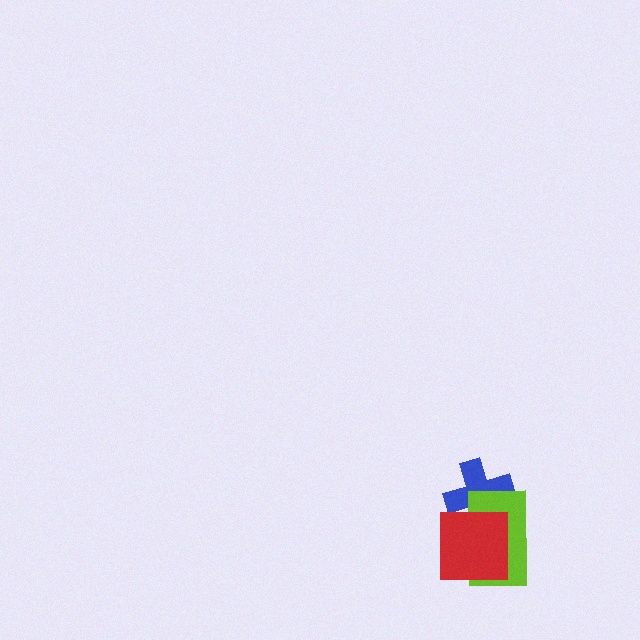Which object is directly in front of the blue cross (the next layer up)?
The lime rectangle is directly in front of the blue cross.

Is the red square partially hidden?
No, no other shape covers it.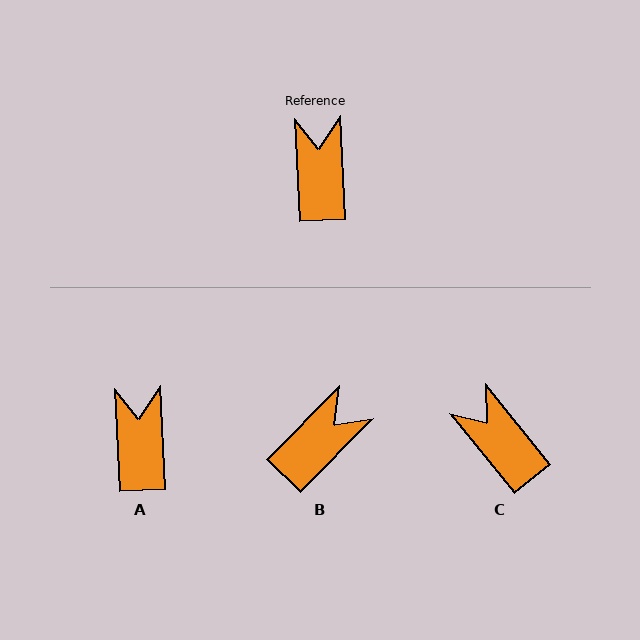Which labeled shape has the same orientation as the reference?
A.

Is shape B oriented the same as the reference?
No, it is off by about 48 degrees.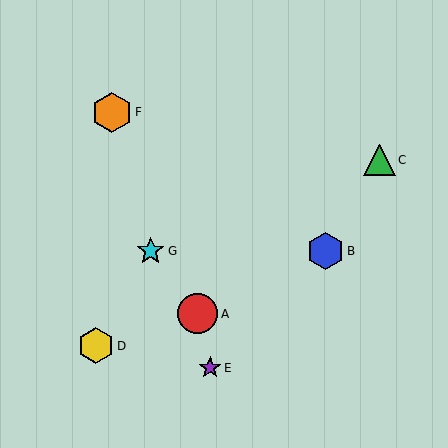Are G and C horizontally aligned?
No, G is at y≈251 and C is at y≈160.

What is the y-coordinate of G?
Object G is at y≈251.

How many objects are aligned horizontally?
2 objects (B, G) are aligned horizontally.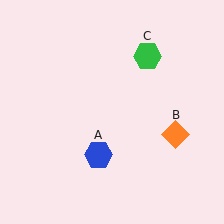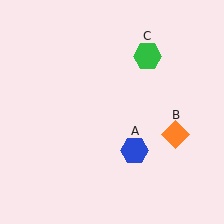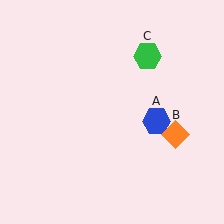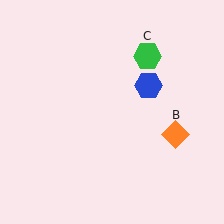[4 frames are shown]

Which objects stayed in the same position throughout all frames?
Orange diamond (object B) and green hexagon (object C) remained stationary.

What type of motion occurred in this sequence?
The blue hexagon (object A) rotated counterclockwise around the center of the scene.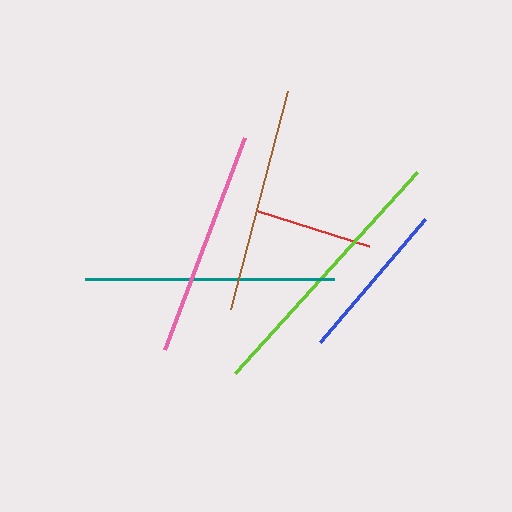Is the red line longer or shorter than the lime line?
The lime line is longer than the red line.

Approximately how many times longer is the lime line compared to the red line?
The lime line is approximately 2.3 times the length of the red line.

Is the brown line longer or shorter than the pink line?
The pink line is longer than the brown line.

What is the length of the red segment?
The red segment is approximately 116 pixels long.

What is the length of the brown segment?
The brown segment is approximately 225 pixels long.